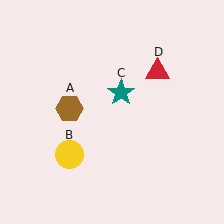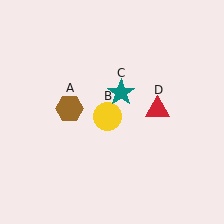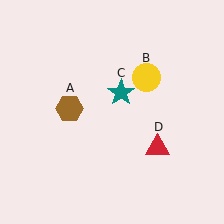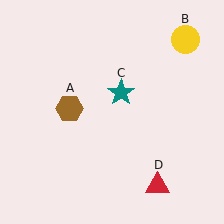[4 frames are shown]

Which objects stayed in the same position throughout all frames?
Brown hexagon (object A) and teal star (object C) remained stationary.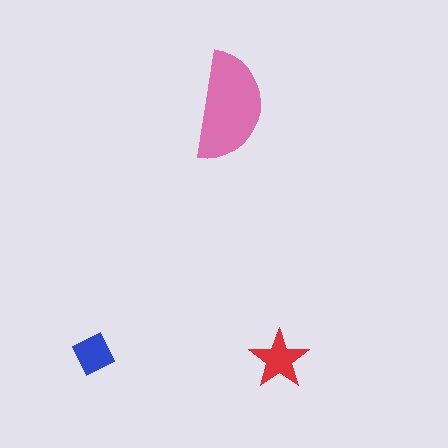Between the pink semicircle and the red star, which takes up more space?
The pink semicircle.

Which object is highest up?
The pink semicircle is topmost.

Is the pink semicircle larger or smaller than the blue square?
Larger.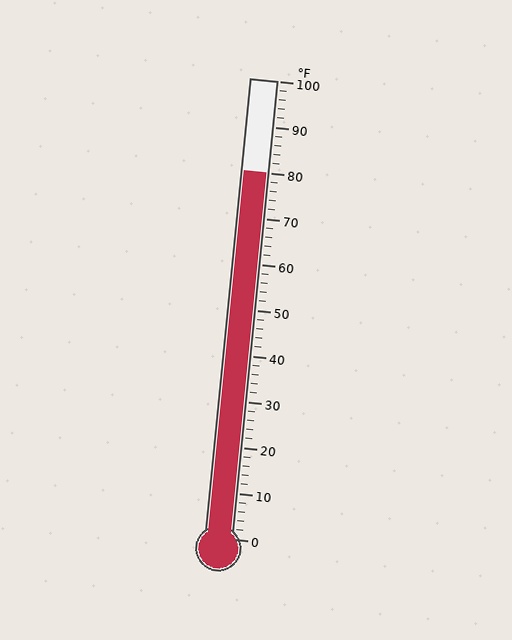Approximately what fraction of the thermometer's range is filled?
The thermometer is filled to approximately 80% of its range.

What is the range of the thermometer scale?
The thermometer scale ranges from 0°F to 100°F.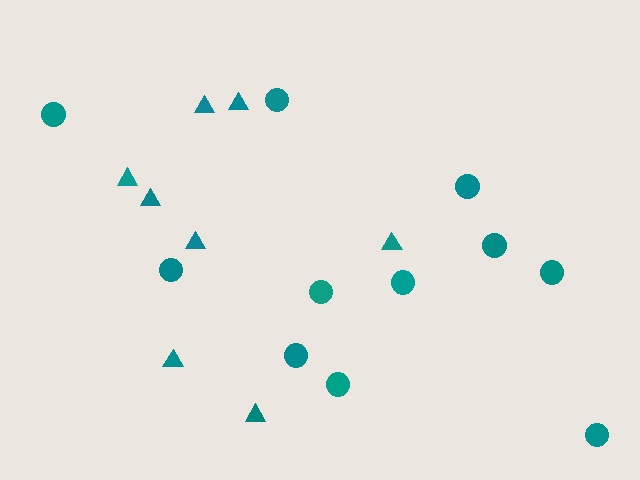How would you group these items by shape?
There are 2 groups: one group of circles (11) and one group of triangles (8).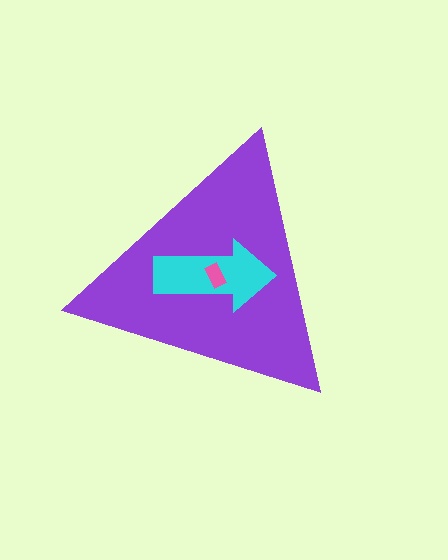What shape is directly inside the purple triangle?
The cyan arrow.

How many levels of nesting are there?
3.